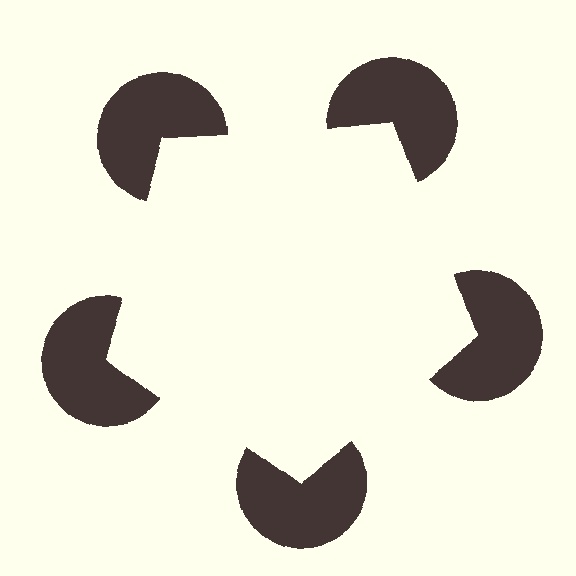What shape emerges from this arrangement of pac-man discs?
An illusory pentagon — its edges are inferred from the aligned wedge cuts in the pac-man discs, not physically drawn.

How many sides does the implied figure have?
5 sides.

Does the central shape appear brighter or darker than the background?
It typically appears slightly brighter than the background, even though no actual brightness change is drawn.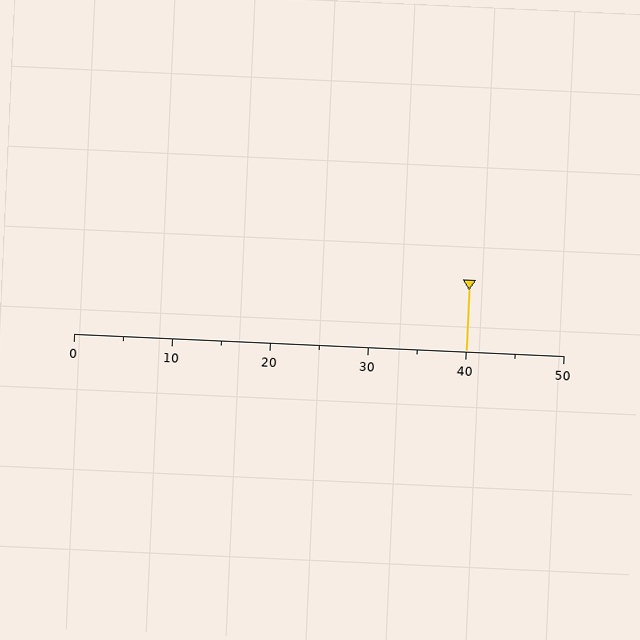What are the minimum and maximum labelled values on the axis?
The axis runs from 0 to 50.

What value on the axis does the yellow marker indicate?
The marker indicates approximately 40.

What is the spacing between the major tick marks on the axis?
The major ticks are spaced 10 apart.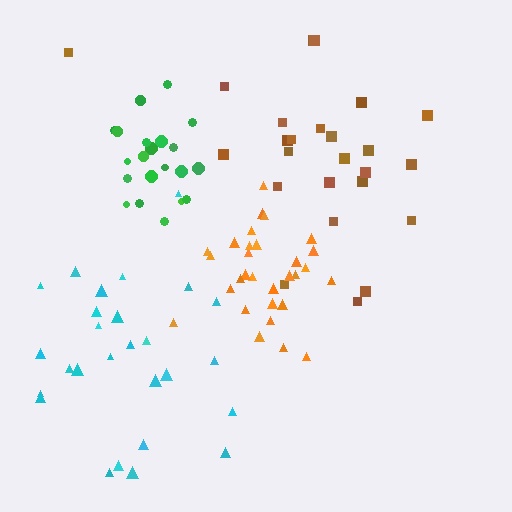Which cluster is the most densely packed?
Orange.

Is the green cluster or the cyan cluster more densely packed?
Green.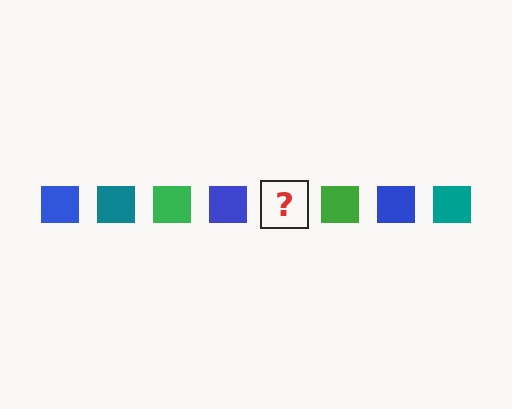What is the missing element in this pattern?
The missing element is a teal square.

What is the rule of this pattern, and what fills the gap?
The rule is that the pattern cycles through blue, teal, green squares. The gap should be filled with a teal square.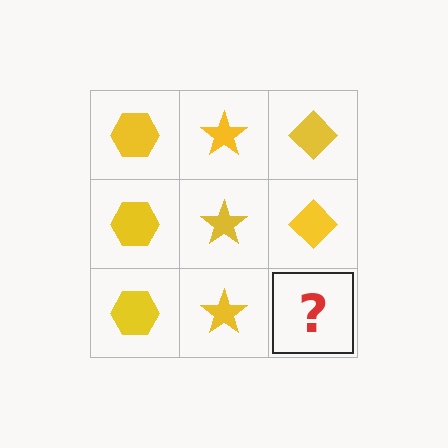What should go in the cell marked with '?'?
The missing cell should contain a yellow diamond.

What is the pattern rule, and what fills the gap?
The rule is that each column has a consistent shape. The gap should be filled with a yellow diamond.